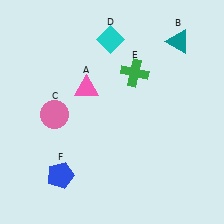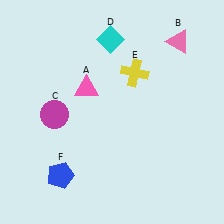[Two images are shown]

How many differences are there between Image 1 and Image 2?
There are 3 differences between the two images.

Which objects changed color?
B changed from teal to pink. C changed from pink to magenta. E changed from green to yellow.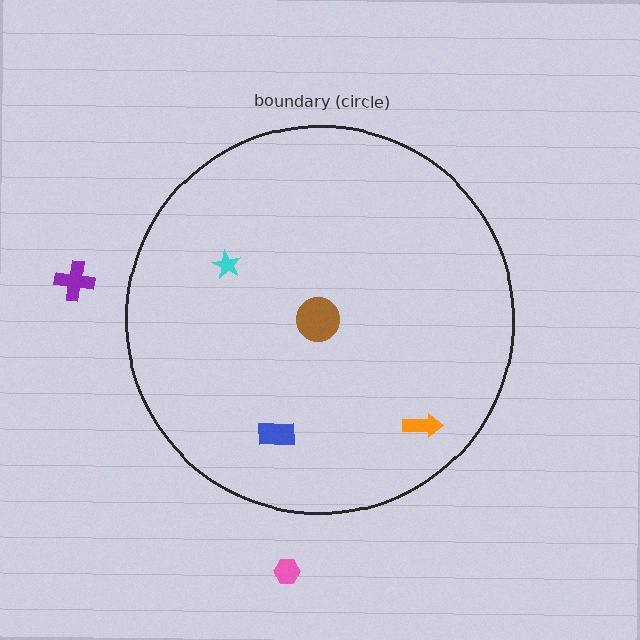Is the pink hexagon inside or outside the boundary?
Outside.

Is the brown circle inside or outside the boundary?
Inside.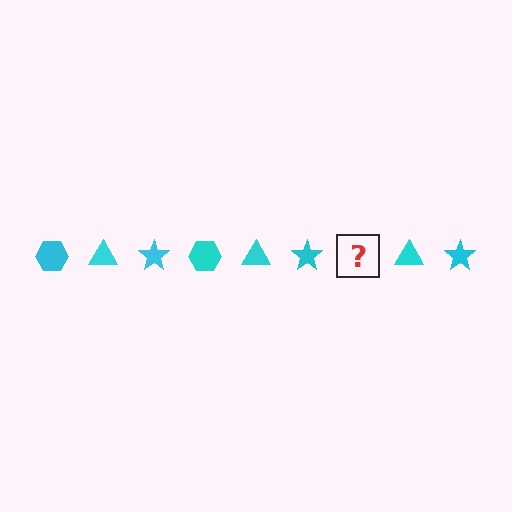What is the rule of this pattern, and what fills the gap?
The rule is that the pattern cycles through hexagon, triangle, star shapes in cyan. The gap should be filled with a cyan hexagon.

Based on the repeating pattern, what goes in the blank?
The blank should be a cyan hexagon.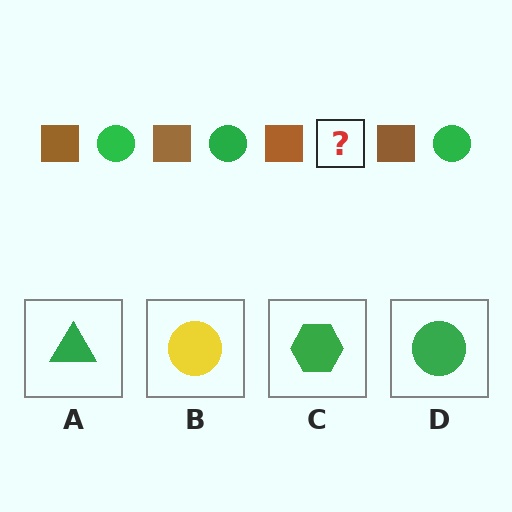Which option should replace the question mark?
Option D.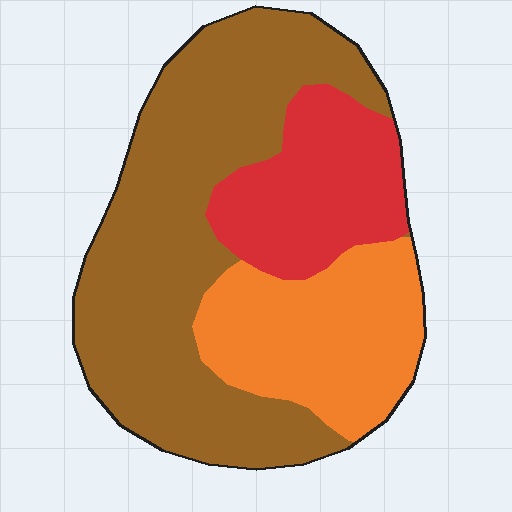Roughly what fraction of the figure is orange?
Orange covers 25% of the figure.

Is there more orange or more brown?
Brown.